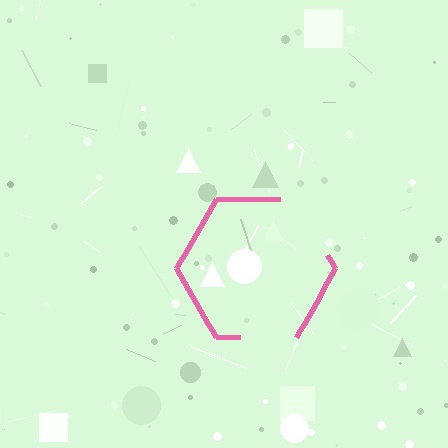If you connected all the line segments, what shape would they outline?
They would outline a hexagon.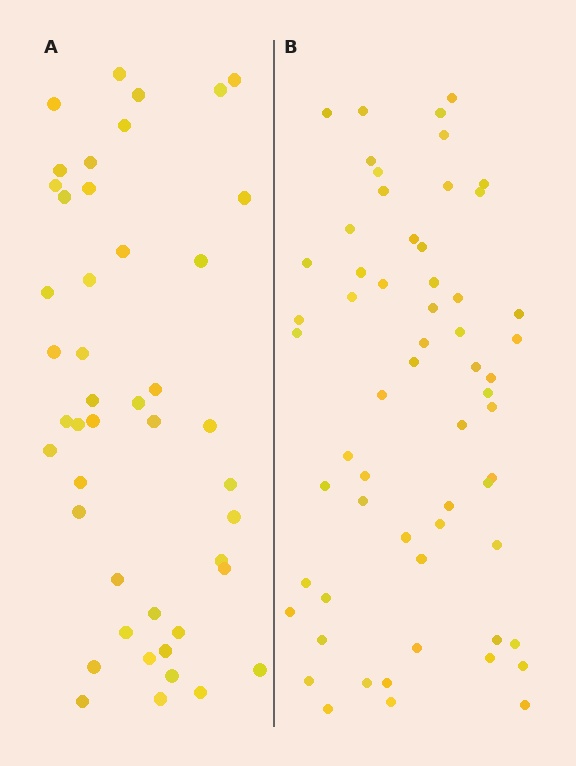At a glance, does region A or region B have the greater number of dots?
Region B (the right region) has more dots.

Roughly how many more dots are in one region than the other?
Region B has approximately 15 more dots than region A.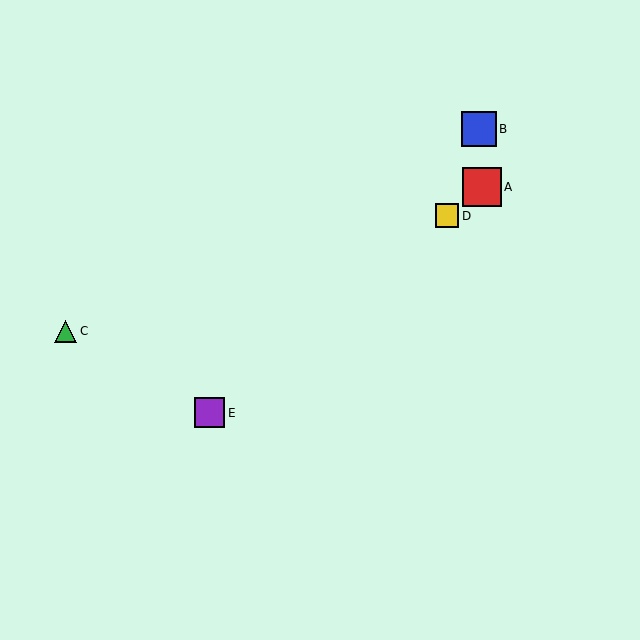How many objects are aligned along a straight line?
3 objects (A, D, E) are aligned along a straight line.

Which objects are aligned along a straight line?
Objects A, D, E are aligned along a straight line.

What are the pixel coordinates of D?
Object D is at (447, 216).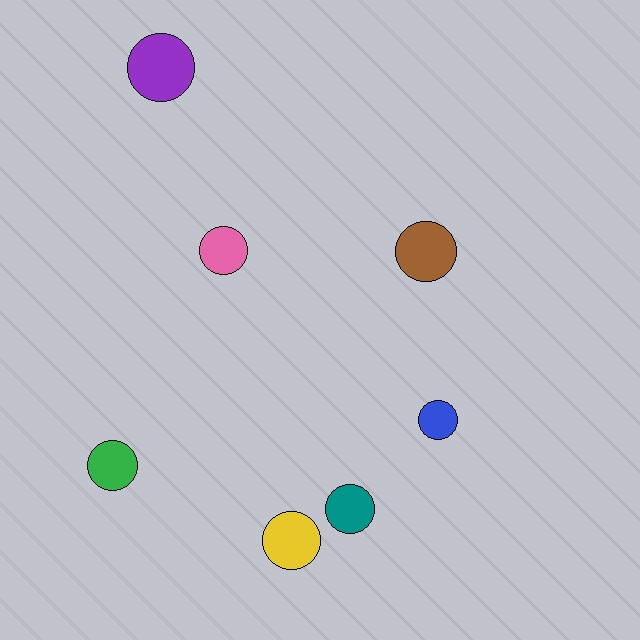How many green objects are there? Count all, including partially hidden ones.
There is 1 green object.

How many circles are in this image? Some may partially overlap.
There are 7 circles.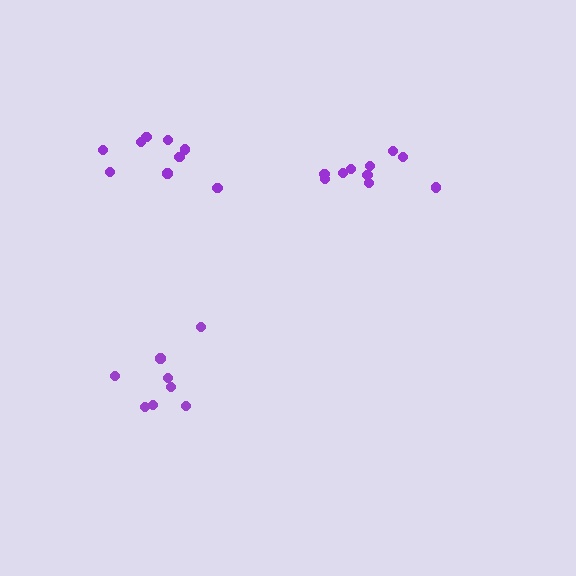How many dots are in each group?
Group 1: 9 dots, Group 2: 10 dots, Group 3: 8 dots (27 total).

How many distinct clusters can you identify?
There are 3 distinct clusters.